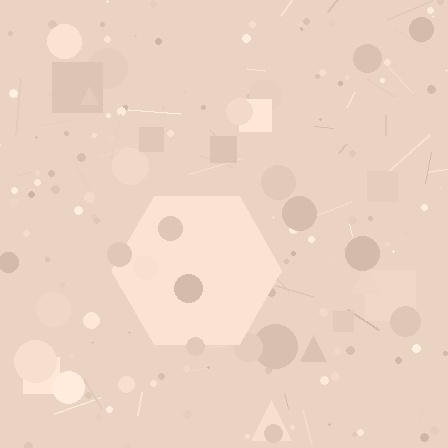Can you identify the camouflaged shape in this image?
The camouflaged shape is a hexagon.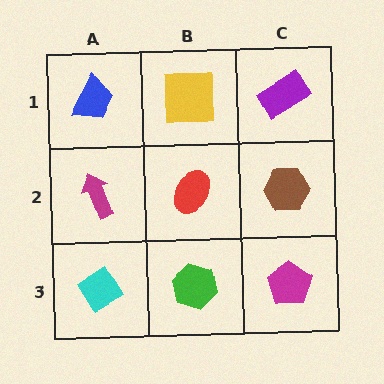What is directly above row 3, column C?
A brown hexagon.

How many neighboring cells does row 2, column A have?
3.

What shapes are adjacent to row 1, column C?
A brown hexagon (row 2, column C), a yellow square (row 1, column B).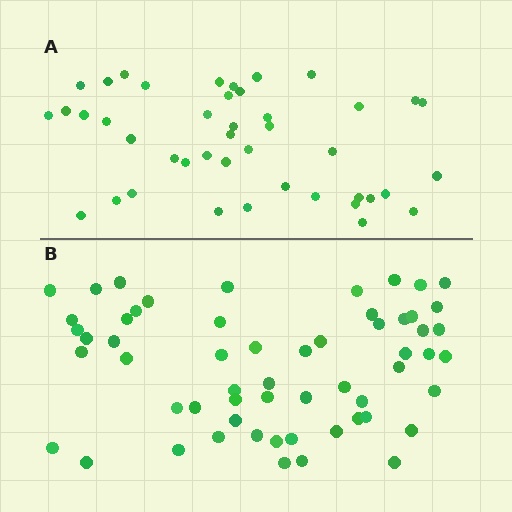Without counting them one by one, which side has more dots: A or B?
Region B (the bottom region) has more dots.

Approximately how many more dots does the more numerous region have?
Region B has approximately 15 more dots than region A.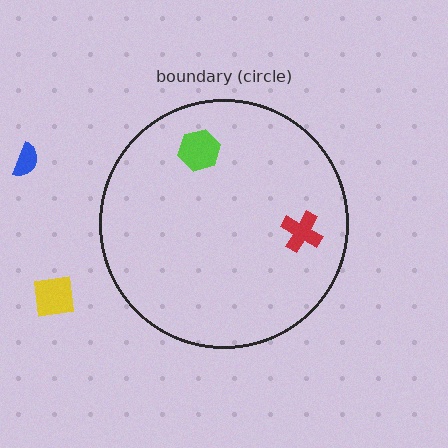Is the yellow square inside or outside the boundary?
Outside.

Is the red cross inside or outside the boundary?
Inside.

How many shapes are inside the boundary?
2 inside, 2 outside.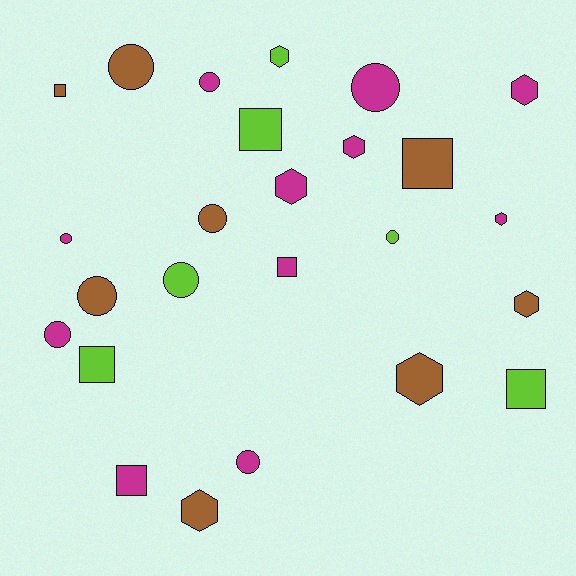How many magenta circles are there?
There are 5 magenta circles.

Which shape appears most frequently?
Circle, with 10 objects.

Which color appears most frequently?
Magenta, with 11 objects.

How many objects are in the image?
There are 25 objects.